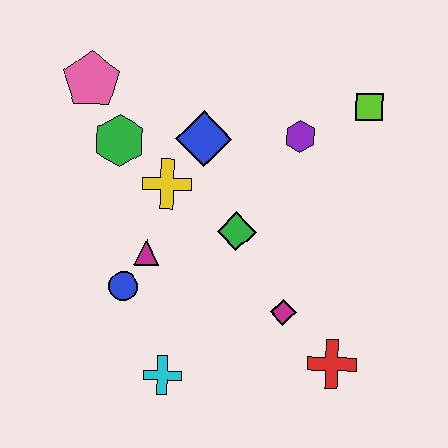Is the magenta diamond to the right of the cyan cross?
Yes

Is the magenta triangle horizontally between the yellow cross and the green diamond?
No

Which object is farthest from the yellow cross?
The red cross is farthest from the yellow cross.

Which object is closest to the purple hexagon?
The lime square is closest to the purple hexagon.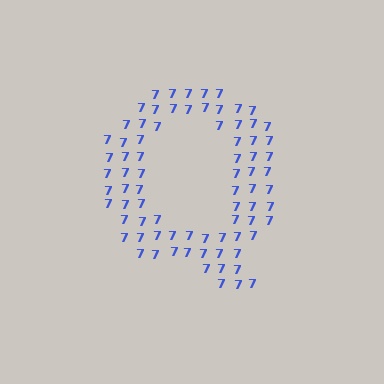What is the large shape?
The large shape is the letter Q.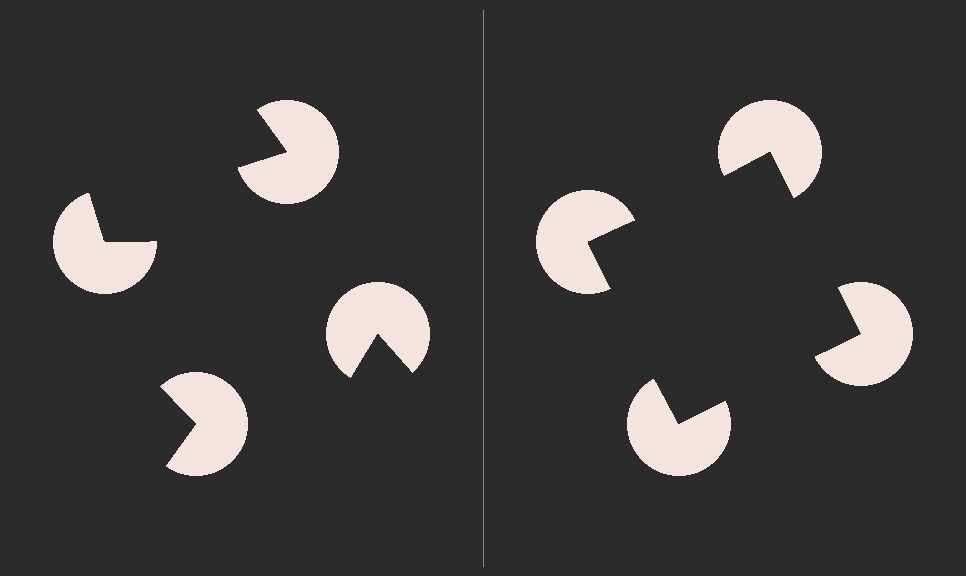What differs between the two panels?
The pac-man discs are positioned identically on both sides; only the wedge orientations differ. On the right they align to a square; on the left they are misaligned.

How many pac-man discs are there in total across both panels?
8 — 4 on each side.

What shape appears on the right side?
An illusory square.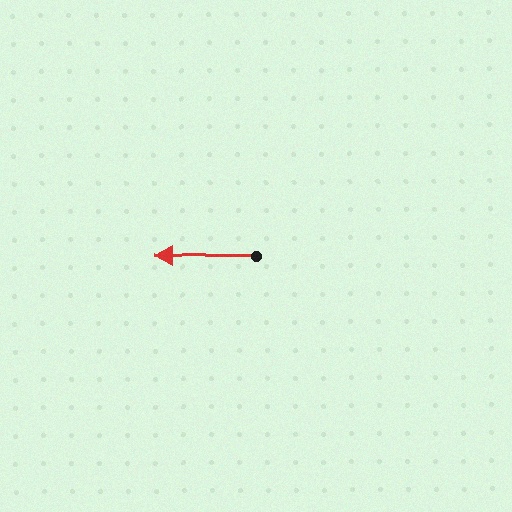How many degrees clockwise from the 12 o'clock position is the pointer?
Approximately 271 degrees.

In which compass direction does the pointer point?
West.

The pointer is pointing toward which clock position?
Roughly 9 o'clock.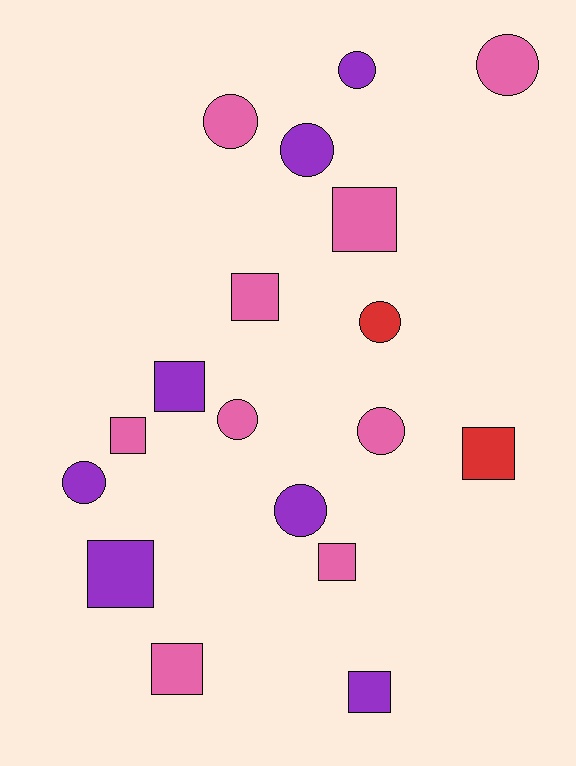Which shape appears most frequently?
Circle, with 9 objects.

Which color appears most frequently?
Pink, with 9 objects.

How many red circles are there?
There is 1 red circle.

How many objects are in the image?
There are 18 objects.